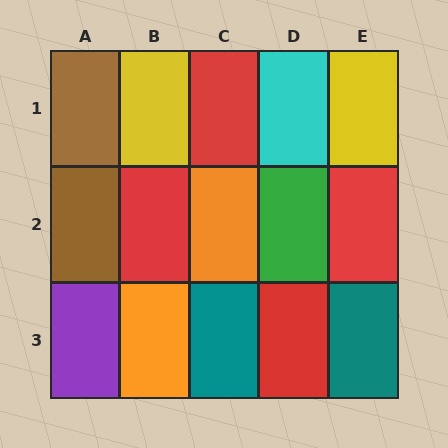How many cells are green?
1 cell is green.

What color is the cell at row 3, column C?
Teal.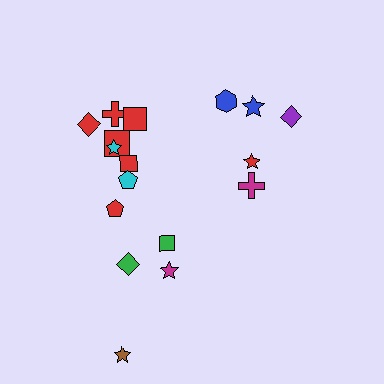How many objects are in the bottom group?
There are 4 objects.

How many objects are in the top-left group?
There are 8 objects.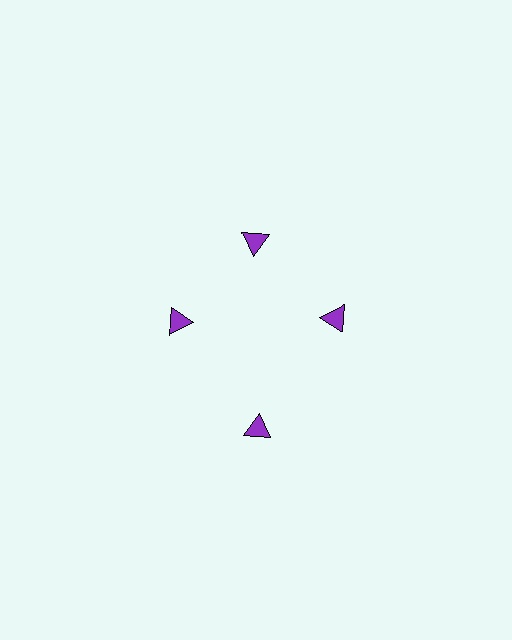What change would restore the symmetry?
The symmetry would be restored by moving it inward, back onto the ring so that all 4 triangles sit at equal angles and equal distance from the center.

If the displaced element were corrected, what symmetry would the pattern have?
It would have 4-fold rotational symmetry — the pattern would map onto itself every 90 degrees.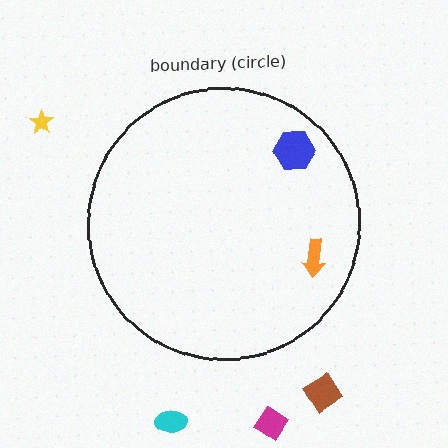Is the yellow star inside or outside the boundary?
Outside.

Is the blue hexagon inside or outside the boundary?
Inside.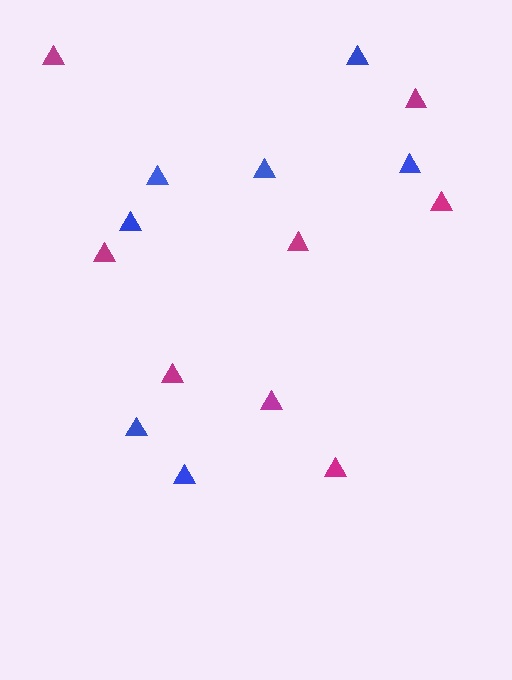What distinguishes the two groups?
There are 2 groups: one group of blue triangles (7) and one group of magenta triangles (8).